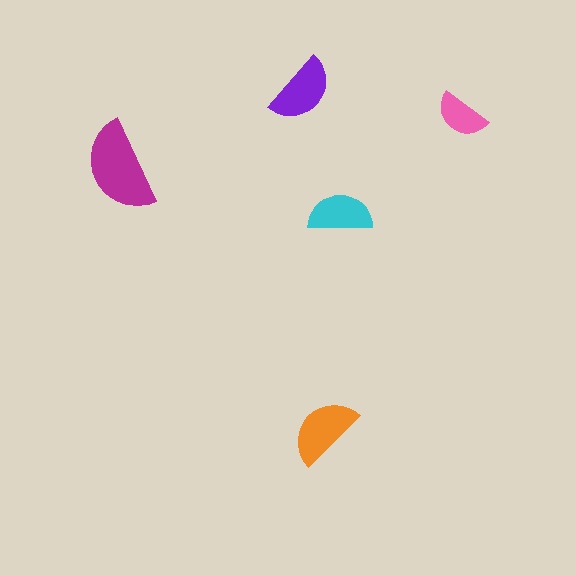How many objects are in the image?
There are 5 objects in the image.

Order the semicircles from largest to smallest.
the magenta one, the orange one, the purple one, the cyan one, the pink one.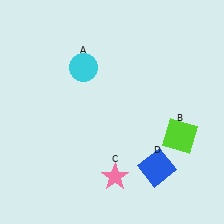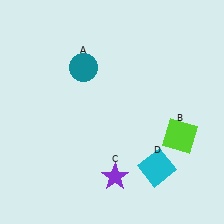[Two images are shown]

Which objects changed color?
A changed from cyan to teal. C changed from pink to purple. D changed from blue to cyan.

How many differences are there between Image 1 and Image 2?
There are 3 differences between the two images.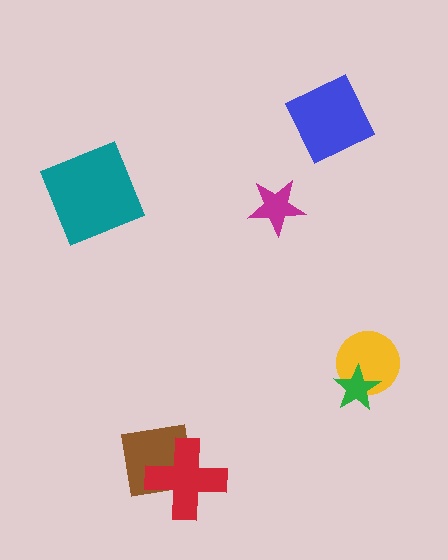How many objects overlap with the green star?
1 object overlaps with the green star.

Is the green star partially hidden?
No, no other shape covers it.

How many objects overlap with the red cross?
1 object overlaps with the red cross.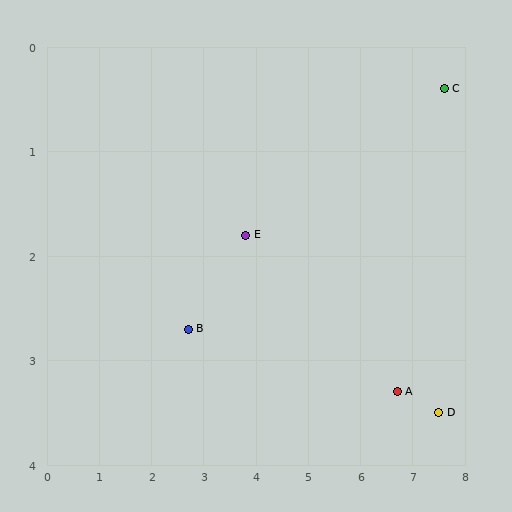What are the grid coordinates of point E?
Point E is at approximately (3.8, 1.8).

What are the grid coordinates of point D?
Point D is at approximately (7.5, 3.5).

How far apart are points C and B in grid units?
Points C and B are about 5.4 grid units apart.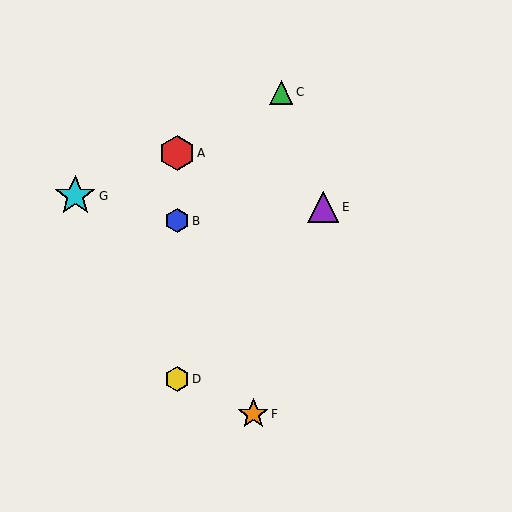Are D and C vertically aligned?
No, D is at x≈177 and C is at x≈281.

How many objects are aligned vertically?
3 objects (A, B, D) are aligned vertically.